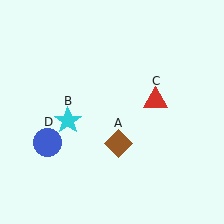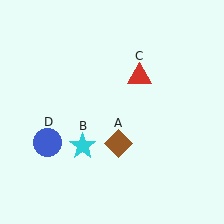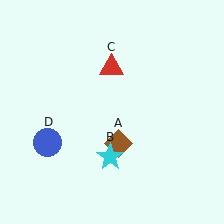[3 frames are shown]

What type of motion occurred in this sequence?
The cyan star (object B), red triangle (object C) rotated counterclockwise around the center of the scene.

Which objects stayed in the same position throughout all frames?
Brown diamond (object A) and blue circle (object D) remained stationary.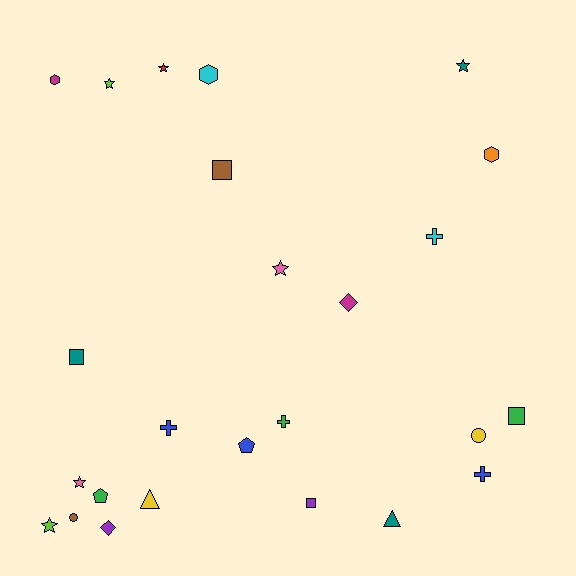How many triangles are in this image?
There are 2 triangles.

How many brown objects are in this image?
There are 2 brown objects.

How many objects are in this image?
There are 25 objects.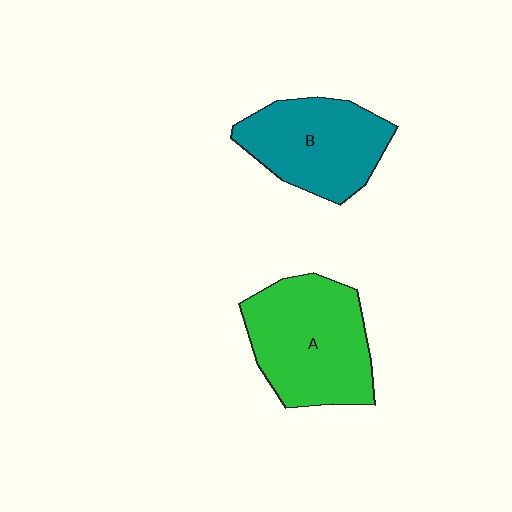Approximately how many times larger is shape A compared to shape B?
Approximately 1.2 times.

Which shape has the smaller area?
Shape B (teal).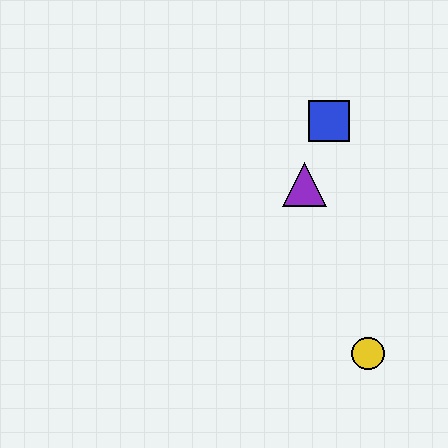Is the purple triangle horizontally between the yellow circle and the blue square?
No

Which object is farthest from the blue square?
The yellow circle is farthest from the blue square.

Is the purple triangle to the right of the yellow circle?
No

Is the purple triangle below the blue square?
Yes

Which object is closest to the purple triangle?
The blue square is closest to the purple triangle.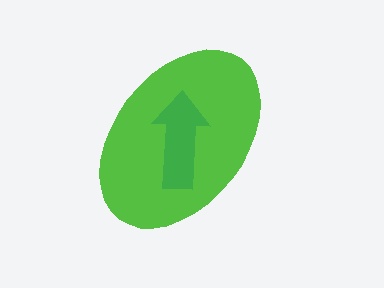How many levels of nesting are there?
2.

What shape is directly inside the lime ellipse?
The green arrow.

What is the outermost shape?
The lime ellipse.